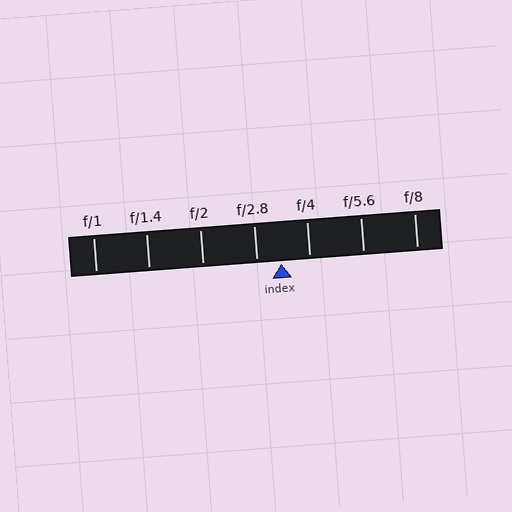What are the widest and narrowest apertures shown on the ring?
The widest aperture shown is f/1 and the narrowest is f/8.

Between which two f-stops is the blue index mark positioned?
The index mark is between f/2.8 and f/4.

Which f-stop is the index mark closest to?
The index mark is closest to f/2.8.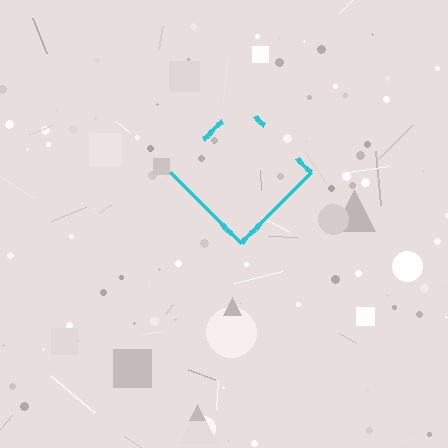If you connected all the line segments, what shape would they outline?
They would outline a diamond.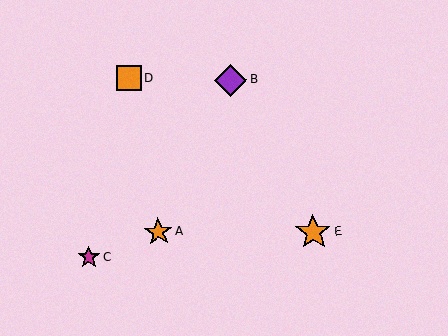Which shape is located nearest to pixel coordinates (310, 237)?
The orange star (labeled E) at (313, 232) is nearest to that location.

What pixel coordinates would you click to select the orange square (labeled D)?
Click at (129, 78) to select the orange square D.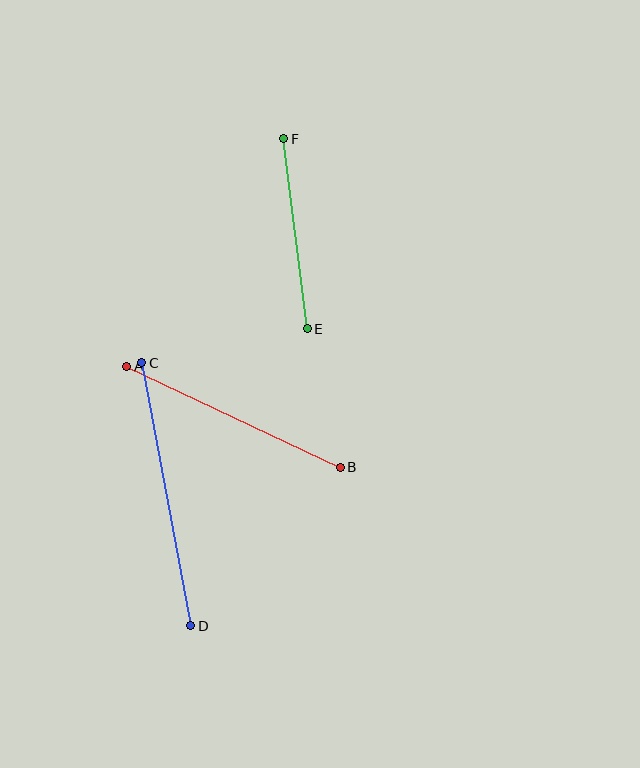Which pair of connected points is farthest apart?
Points C and D are farthest apart.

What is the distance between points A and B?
The distance is approximately 236 pixels.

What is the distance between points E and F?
The distance is approximately 192 pixels.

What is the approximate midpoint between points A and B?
The midpoint is at approximately (233, 417) pixels.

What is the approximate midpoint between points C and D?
The midpoint is at approximately (166, 494) pixels.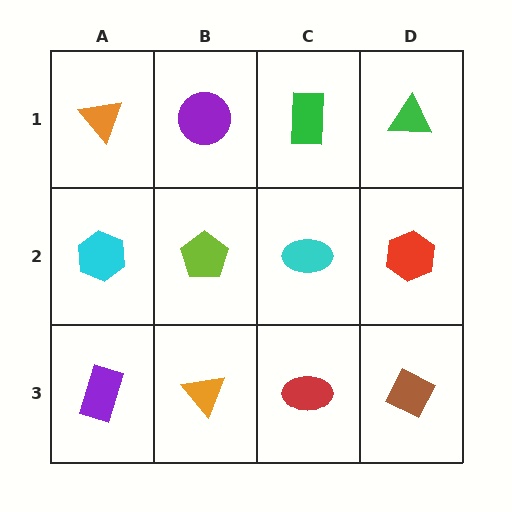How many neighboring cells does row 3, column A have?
2.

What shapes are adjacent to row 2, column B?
A purple circle (row 1, column B), an orange triangle (row 3, column B), a cyan hexagon (row 2, column A), a cyan ellipse (row 2, column C).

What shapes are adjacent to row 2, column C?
A green rectangle (row 1, column C), a red ellipse (row 3, column C), a lime pentagon (row 2, column B), a red hexagon (row 2, column D).